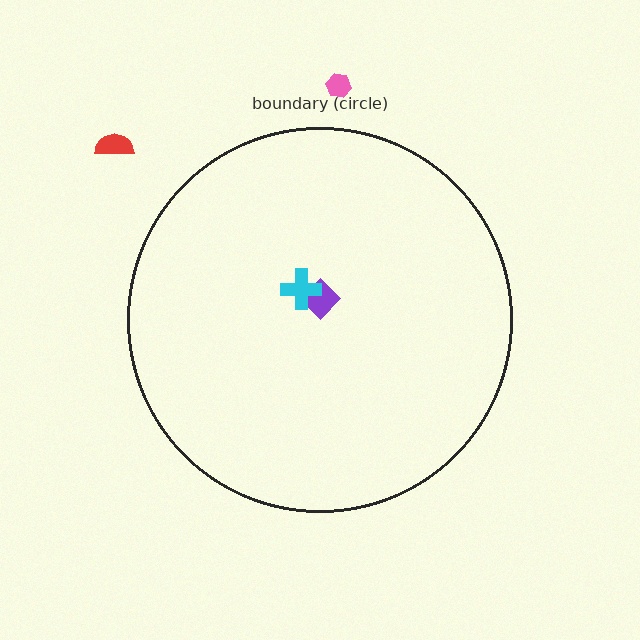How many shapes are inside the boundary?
2 inside, 2 outside.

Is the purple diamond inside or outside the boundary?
Inside.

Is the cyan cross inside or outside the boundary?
Inside.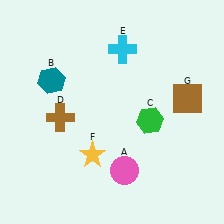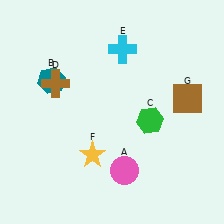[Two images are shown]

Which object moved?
The brown cross (D) moved up.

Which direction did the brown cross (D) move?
The brown cross (D) moved up.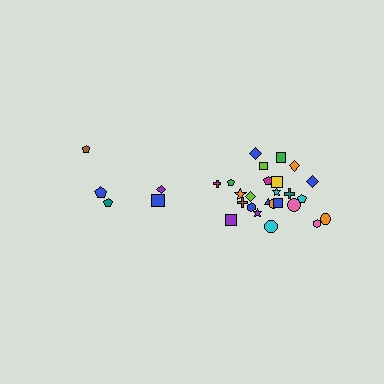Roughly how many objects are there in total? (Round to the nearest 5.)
Roughly 30 objects in total.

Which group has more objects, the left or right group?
The right group.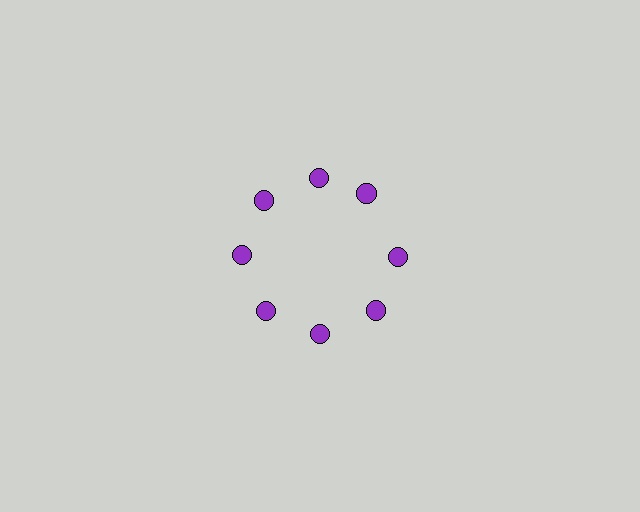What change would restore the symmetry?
The symmetry would be restored by rotating it back into even spacing with its neighbors so that all 8 circles sit at equal angles and equal distance from the center.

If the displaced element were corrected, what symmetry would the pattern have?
It would have 8-fold rotational symmetry — the pattern would map onto itself every 45 degrees.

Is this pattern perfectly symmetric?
No. The 8 purple circles are arranged in a ring, but one element near the 2 o'clock position is rotated out of alignment along the ring, breaking the 8-fold rotational symmetry.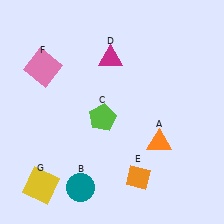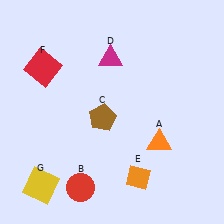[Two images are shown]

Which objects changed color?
B changed from teal to red. C changed from lime to brown. F changed from pink to red.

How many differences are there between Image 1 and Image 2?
There are 3 differences between the two images.